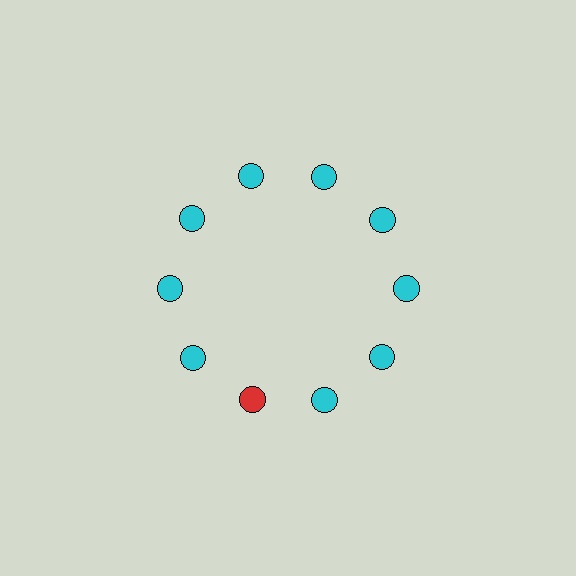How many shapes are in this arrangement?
There are 10 shapes arranged in a ring pattern.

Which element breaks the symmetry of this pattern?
The red circle at roughly the 7 o'clock position breaks the symmetry. All other shapes are cyan circles.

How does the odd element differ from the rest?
It has a different color: red instead of cyan.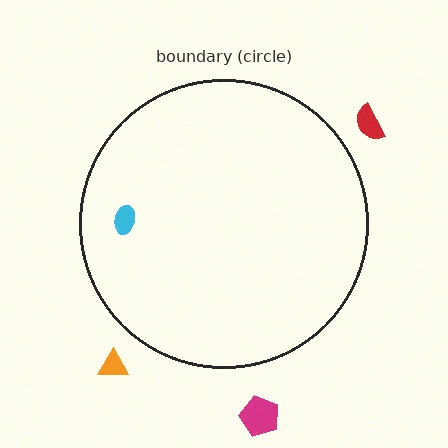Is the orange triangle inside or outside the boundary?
Outside.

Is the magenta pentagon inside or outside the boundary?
Outside.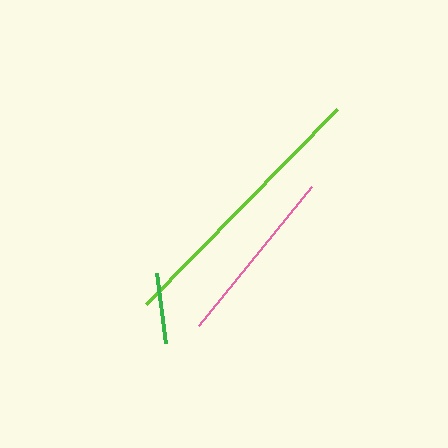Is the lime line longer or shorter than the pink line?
The lime line is longer than the pink line.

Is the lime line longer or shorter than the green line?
The lime line is longer than the green line.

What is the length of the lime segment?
The lime segment is approximately 274 pixels long.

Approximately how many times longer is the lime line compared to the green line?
The lime line is approximately 3.8 times the length of the green line.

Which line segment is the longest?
The lime line is the longest at approximately 274 pixels.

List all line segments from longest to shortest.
From longest to shortest: lime, pink, green.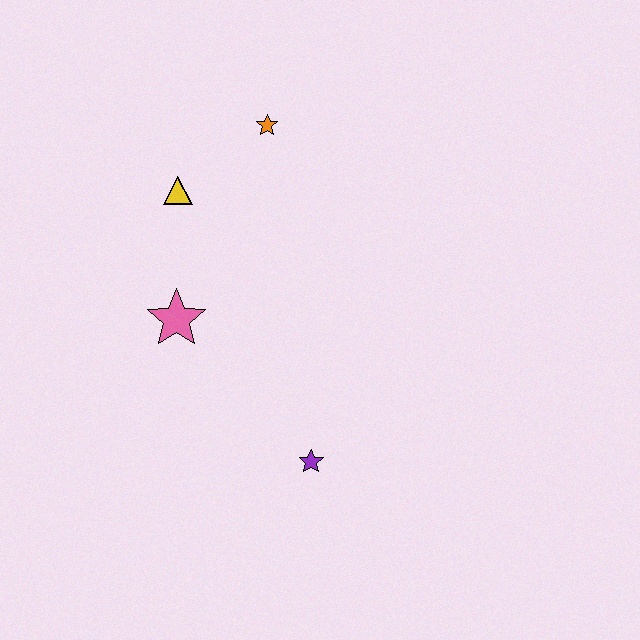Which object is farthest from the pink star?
The orange star is farthest from the pink star.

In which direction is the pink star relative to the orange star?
The pink star is below the orange star.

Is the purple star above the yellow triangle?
No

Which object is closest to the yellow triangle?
The orange star is closest to the yellow triangle.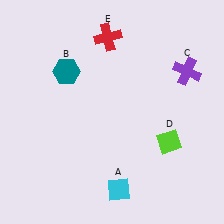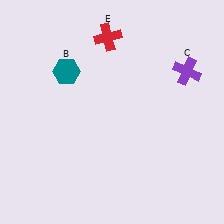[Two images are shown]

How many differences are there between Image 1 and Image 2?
There are 2 differences between the two images.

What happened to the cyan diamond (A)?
The cyan diamond (A) was removed in Image 2. It was in the bottom-right area of Image 1.